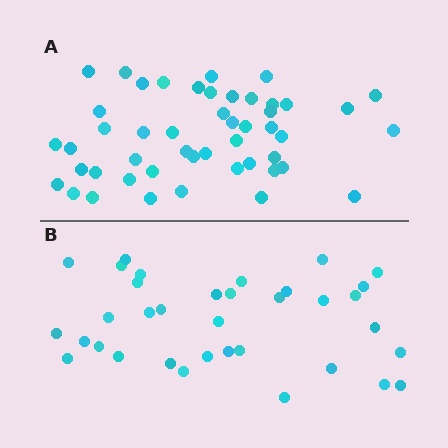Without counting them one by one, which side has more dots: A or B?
Region A (the top region) has more dots.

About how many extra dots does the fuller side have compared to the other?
Region A has approximately 15 more dots than region B.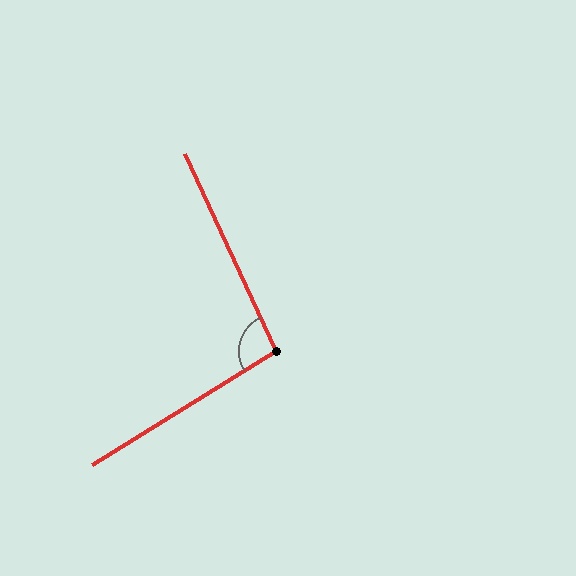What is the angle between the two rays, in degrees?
Approximately 97 degrees.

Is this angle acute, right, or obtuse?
It is obtuse.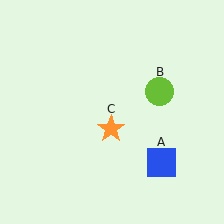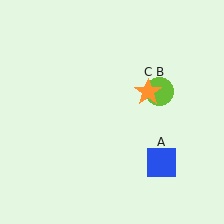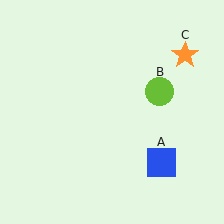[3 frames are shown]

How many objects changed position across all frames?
1 object changed position: orange star (object C).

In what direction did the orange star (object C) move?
The orange star (object C) moved up and to the right.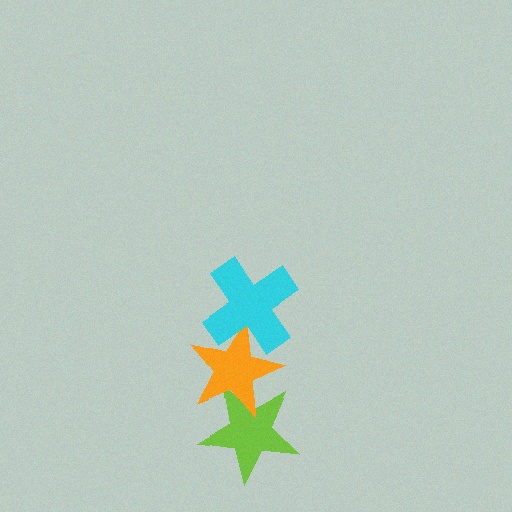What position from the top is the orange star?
The orange star is 2nd from the top.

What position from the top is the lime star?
The lime star is 3rd from the top.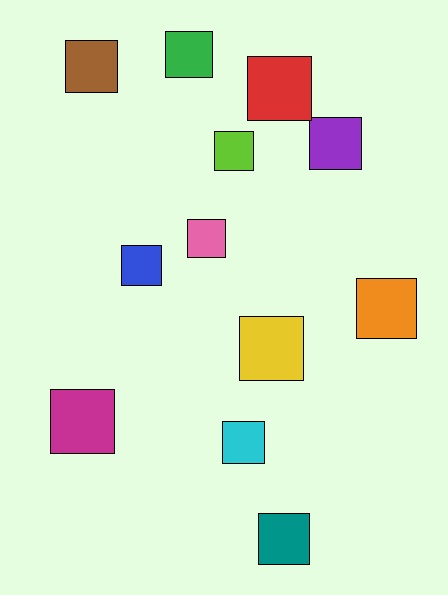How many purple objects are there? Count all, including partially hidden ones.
There is 1 purple object.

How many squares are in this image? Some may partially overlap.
There are 12 squares.